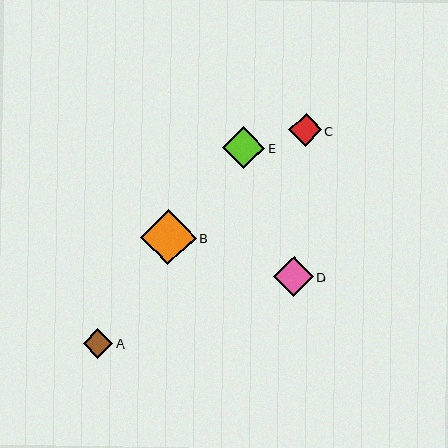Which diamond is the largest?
Diamond B is the largest with a size of approximately 55 pixels.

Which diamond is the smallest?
Diamond A is the smallest with a size of approximately 29 pixels.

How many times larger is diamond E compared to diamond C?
Diamond E is approximately 1.3 times the size of diamond C.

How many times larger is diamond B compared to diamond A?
Diamond B is approximately 1.9 times the size of diamond A.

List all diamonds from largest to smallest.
From largest to smallest: B, E, D, C, A.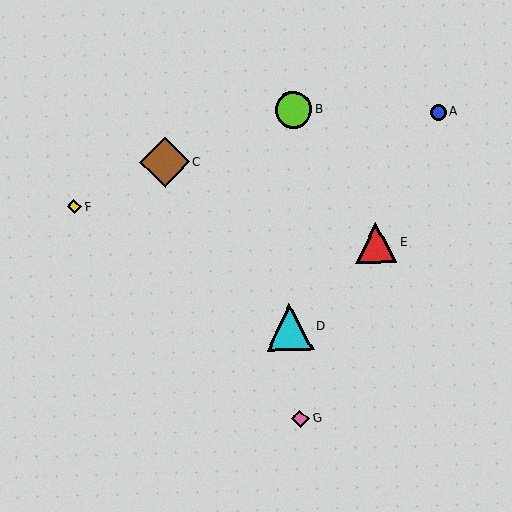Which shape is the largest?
The brown diamond (labeled C) is the largest.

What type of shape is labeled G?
Shape G is a pink diamond.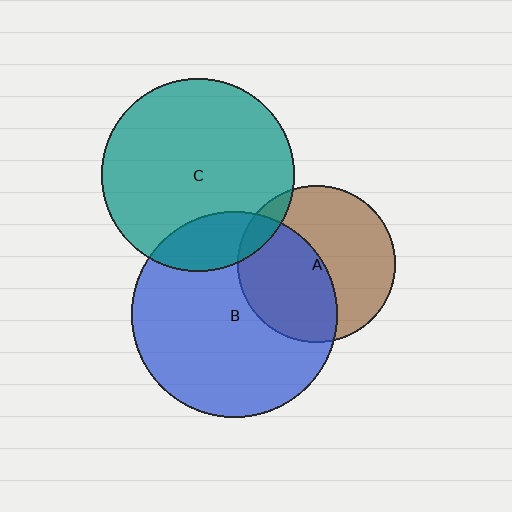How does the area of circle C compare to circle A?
Approximately 1.5 times.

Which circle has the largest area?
Circle B (blue).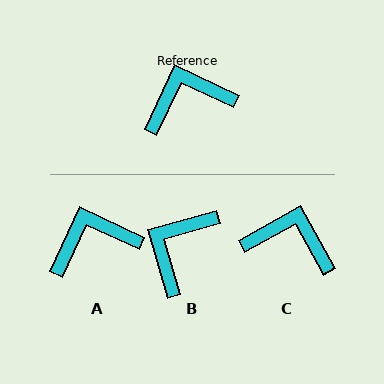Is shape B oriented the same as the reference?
No, it is off by about 41 degrees.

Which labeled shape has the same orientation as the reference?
A.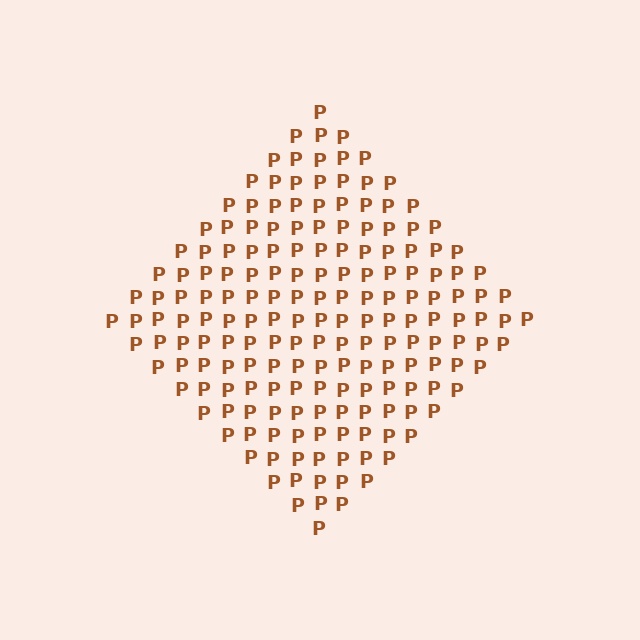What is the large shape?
The large shape is a diamond.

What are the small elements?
The small elements are letter P's.